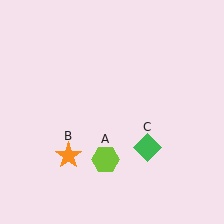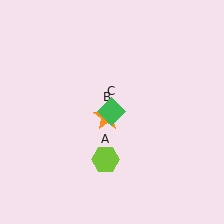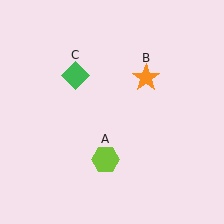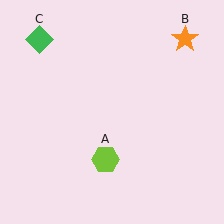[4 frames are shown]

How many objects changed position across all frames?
2 objects changed position: orange star (object B), green diamond (object C).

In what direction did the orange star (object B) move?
The orange star (object B) moved up and to the right.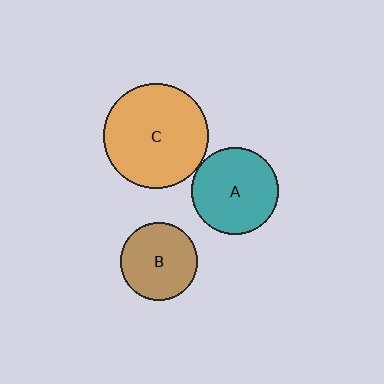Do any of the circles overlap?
No, none of the circles overlap.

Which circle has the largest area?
Circle C (orange).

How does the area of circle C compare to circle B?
Approximately 1.8 times.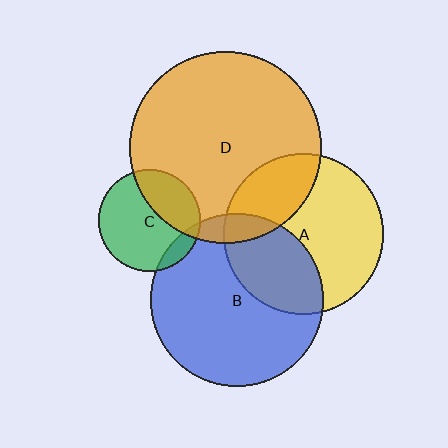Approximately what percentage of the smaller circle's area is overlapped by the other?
Approximately 25%.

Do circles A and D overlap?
Yes.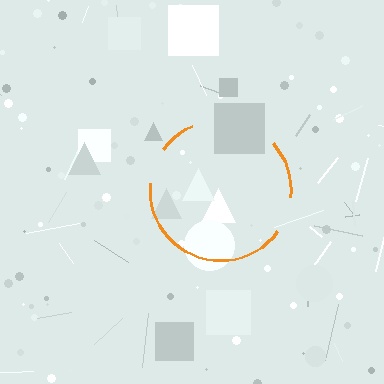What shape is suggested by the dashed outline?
The dashed outline suggests a circle.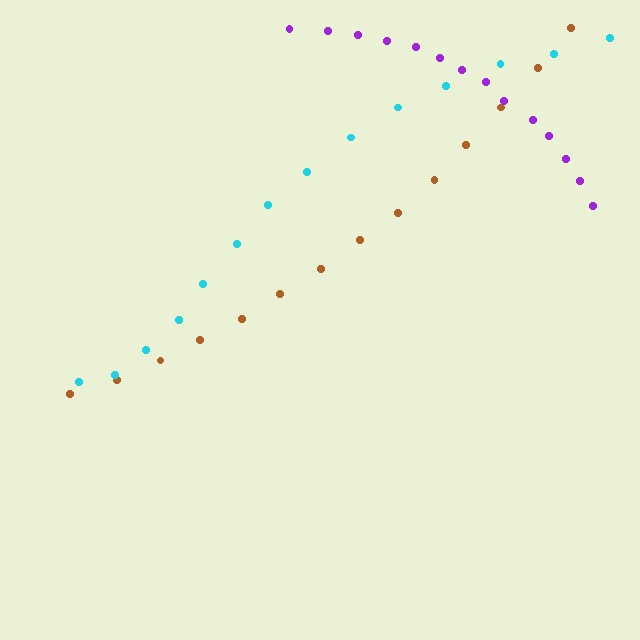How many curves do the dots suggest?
There are 3 distinct paths.